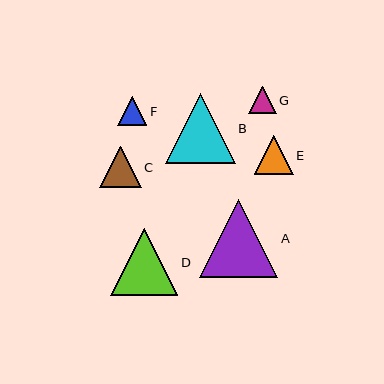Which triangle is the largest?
Triangle A is the largest with a size of approximately 78 pixels.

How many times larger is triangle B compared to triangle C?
Triangle B is approximately 1.7 times the size of triangle C.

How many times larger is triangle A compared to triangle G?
Triangle A is approximately 2.9 times the size of triangle G.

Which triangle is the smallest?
Triangle G is the smallest with a size of approximately 27 pixels.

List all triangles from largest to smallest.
From largest to smallest: A, B, D, C, E, F, G.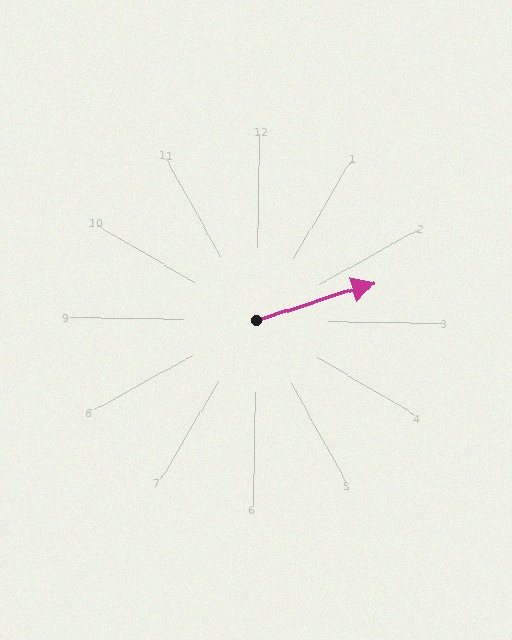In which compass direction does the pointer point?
East.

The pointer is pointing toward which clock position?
Roughly 2 o'clock.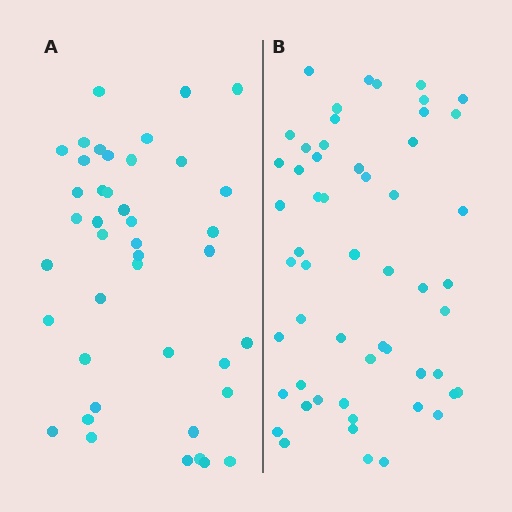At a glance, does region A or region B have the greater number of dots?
Region B (the right region) has more dots.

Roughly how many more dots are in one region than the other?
Region B has approximately 15 more dots than region A.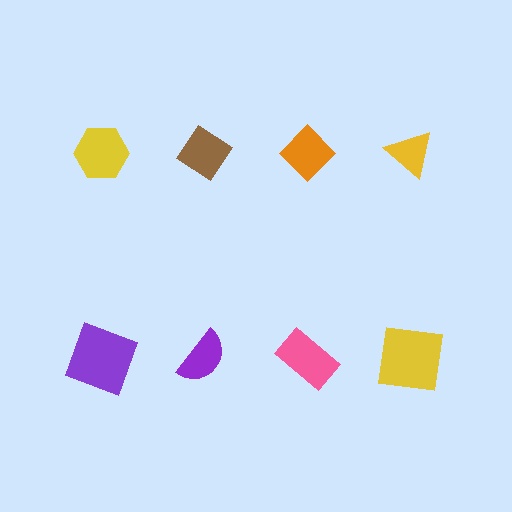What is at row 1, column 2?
A brown diamond.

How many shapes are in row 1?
4 shapes.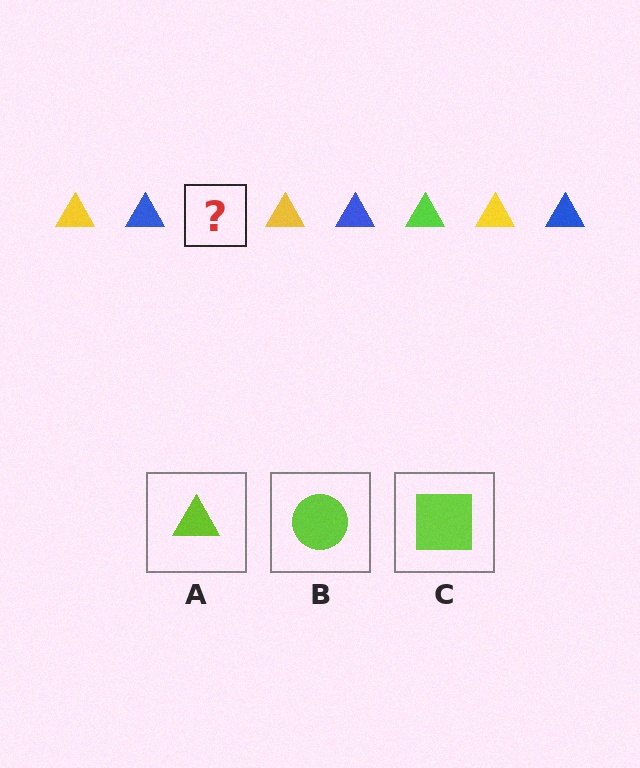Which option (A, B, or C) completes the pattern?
A.